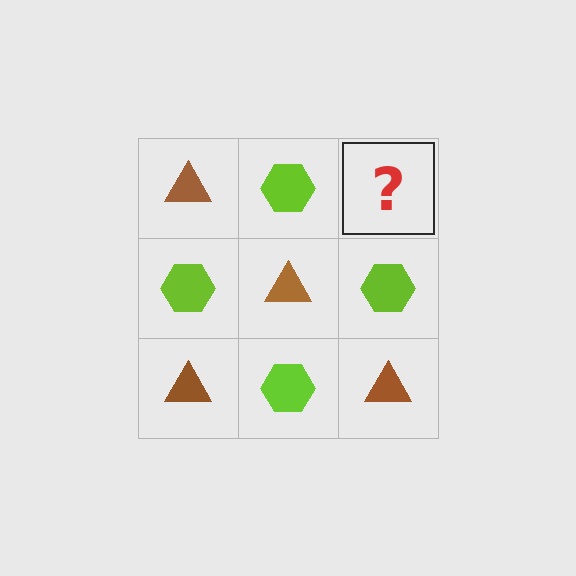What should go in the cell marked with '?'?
The missing cell should contain a brown triangle.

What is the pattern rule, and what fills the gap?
The rule is that it alternates brown triangle and lime hexagon in a checkerboard pattern. The gap should be filled with a brown triangle.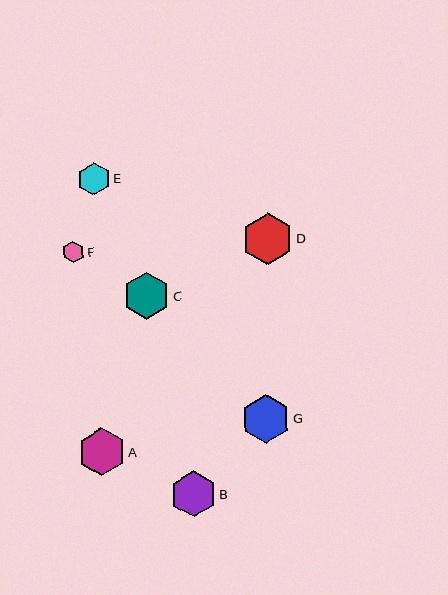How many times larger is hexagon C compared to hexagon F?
Hexagon C is approximately 2.2 times the size of hexagon F.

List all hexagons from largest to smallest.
From largest to smallest: D, G, A, C, B, E, F.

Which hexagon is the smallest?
Hexagon F is the smallest with a size of approximately 22 pixels.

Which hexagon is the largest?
Hexagon D is the largest with a size of approximately 52 pixels.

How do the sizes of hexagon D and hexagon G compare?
Hexagon D and hexagon G are approximately the same size.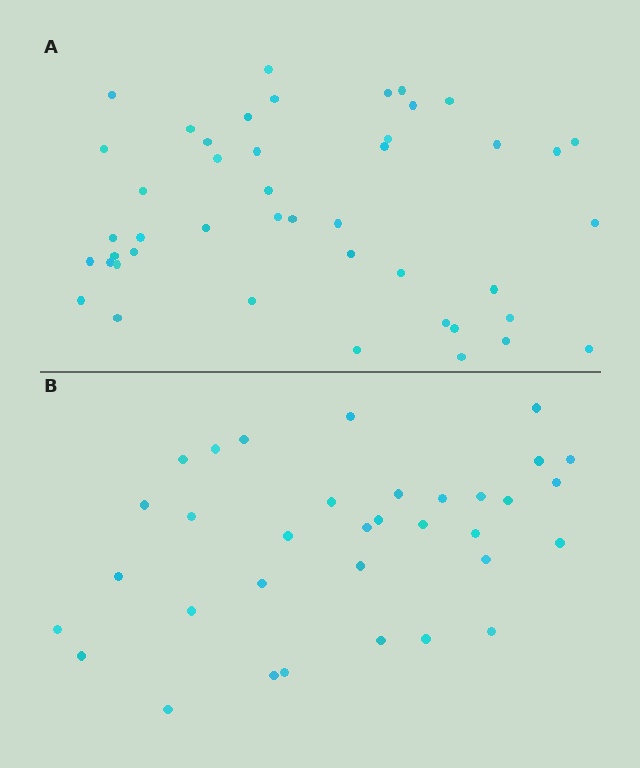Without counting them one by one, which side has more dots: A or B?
Region A (the top region) has more dots.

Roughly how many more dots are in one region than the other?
Region A has roughly 12 or so more dots than region B.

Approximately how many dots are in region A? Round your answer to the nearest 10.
About 40 dots. (The exact count is 45, which rounds to 40.)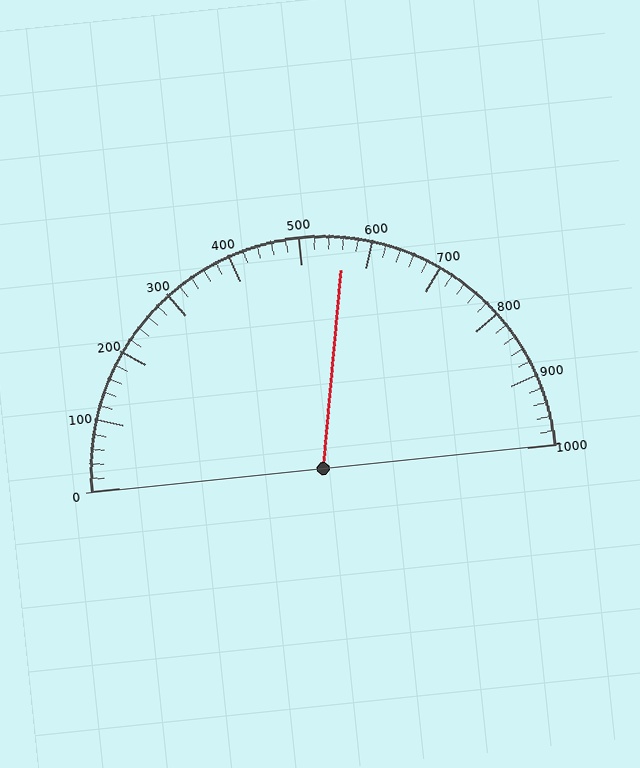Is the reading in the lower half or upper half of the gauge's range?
The reading is in the upper half of the range (0 to 1000).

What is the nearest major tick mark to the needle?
The nearest major tick mark is 600.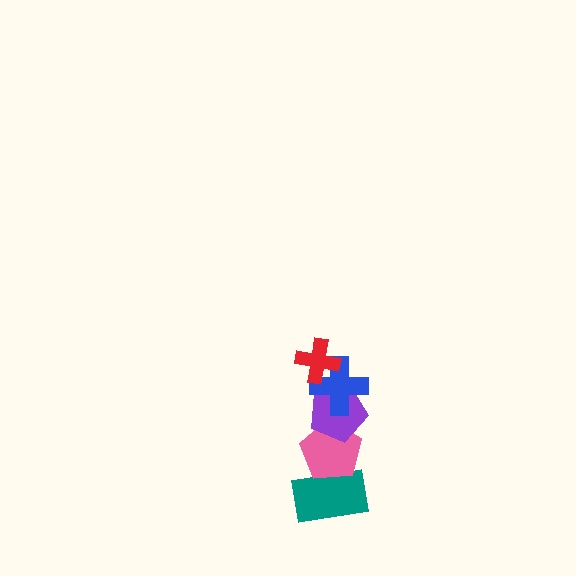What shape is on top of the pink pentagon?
The purple pentagon is on top of the pink pentagon.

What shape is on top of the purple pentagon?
The blue cross is on top of the purple pentagon.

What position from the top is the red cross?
The red cross is 1st from the top.